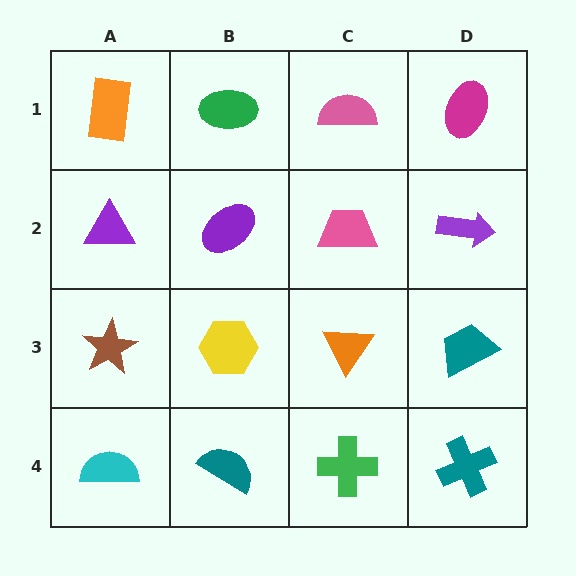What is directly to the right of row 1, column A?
A green ellipse.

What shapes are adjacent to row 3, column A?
A purple triangle (row 2, column A), a cyan semicircle (row 4, column A), a yellow hexagon (row 3, column B).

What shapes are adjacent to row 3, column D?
A purple arrow (row 2, column D), a teal cross (row 4, column D), an orange triangle (row 3, column C).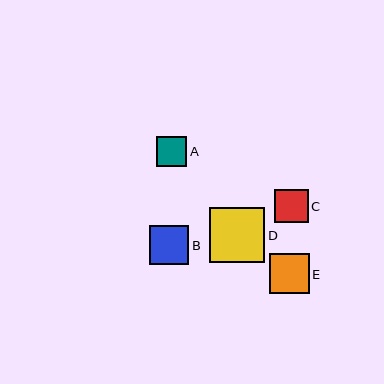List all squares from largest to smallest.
From largest to smallest: D, E, B, C, A.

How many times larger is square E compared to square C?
Square E is approximately 1.2 times the size of square C.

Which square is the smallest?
Square A is the smallest with a size of approximately 30 pixels.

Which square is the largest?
Square D is the largest with a size of approximately 55 pixels.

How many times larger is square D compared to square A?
Square D is approximately 1.8 times the size of square A.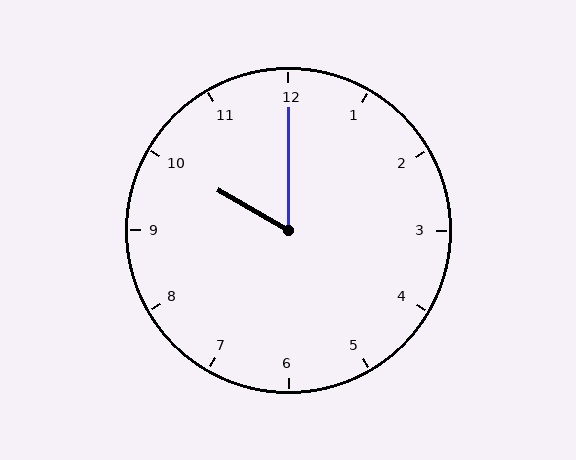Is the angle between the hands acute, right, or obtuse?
It is acute.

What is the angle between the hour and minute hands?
Approximately 60 degrees.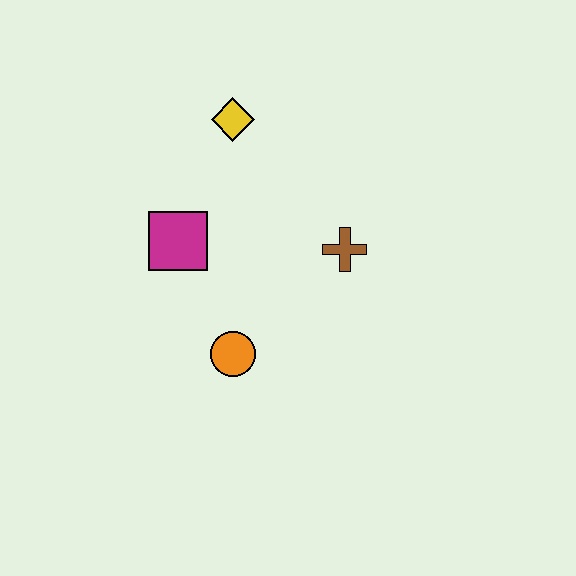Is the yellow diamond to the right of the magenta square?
Yes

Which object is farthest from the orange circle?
The yellow diamond is farthest from the orange circle.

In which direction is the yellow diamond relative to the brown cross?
The yellow diamond is above the brown cross.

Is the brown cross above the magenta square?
No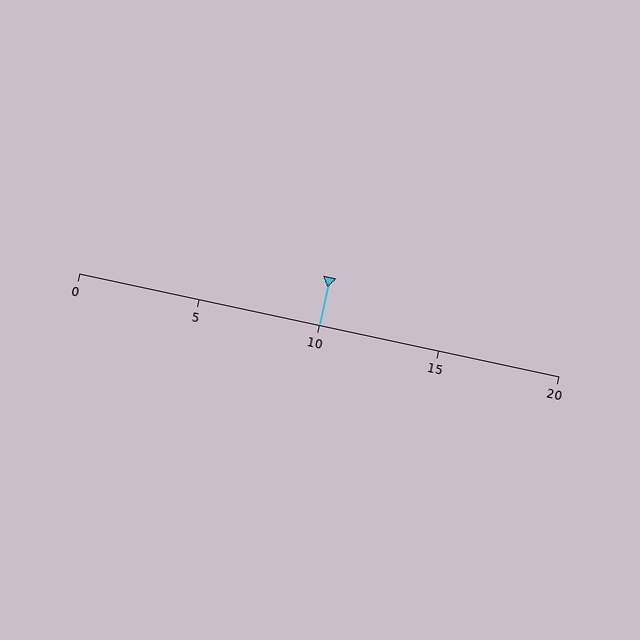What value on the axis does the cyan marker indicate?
The marker indicates approximately 10.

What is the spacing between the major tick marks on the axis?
The major ticks are spaced 5 apart.